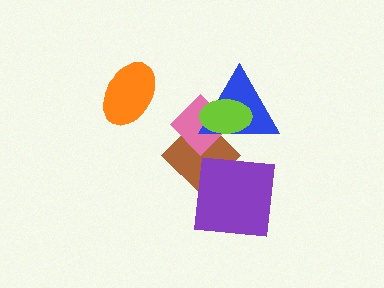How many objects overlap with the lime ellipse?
3 objects overlap with the lime ellipse.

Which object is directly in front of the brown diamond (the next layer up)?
The pink diamond is directly in front of the brown diamond.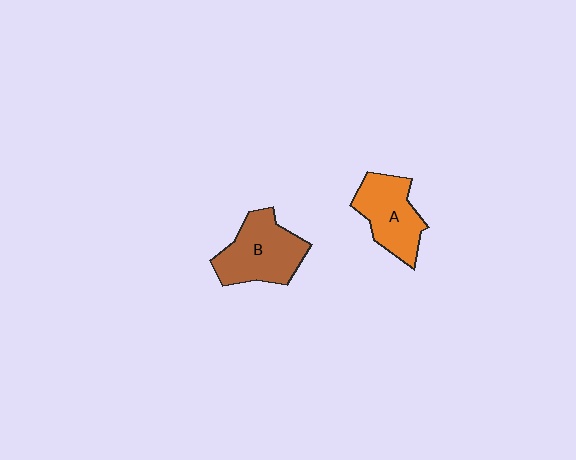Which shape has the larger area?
Shape B (brown).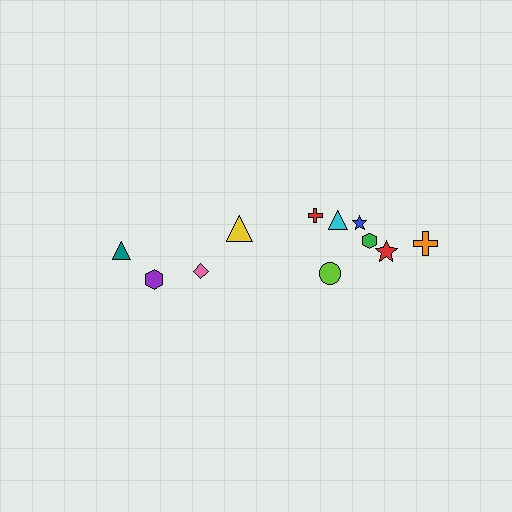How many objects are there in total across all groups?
There are 11 objects.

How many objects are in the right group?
There are 7 objects.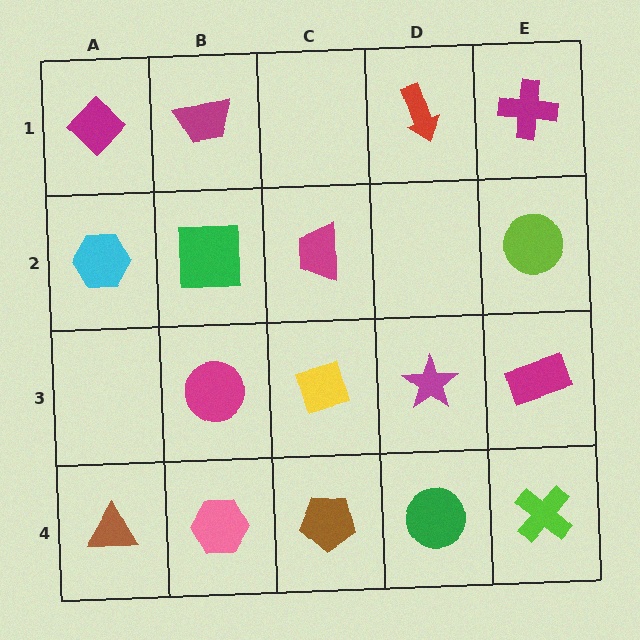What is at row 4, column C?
A brown pentagon.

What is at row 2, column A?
A cyan hexagon.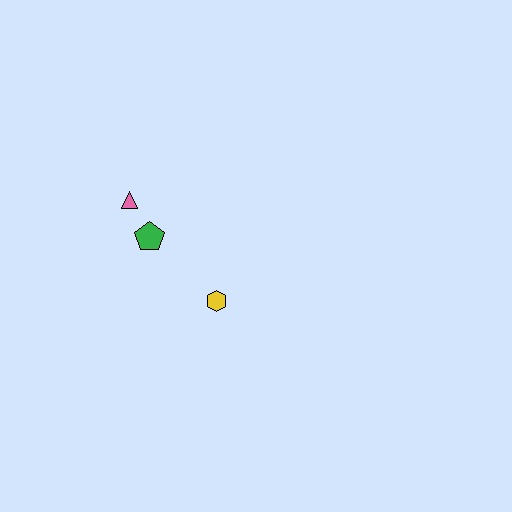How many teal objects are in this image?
There are no teal objects.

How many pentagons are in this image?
There is 1 pentagon.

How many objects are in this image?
There are 3 objects.